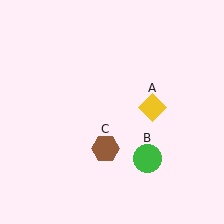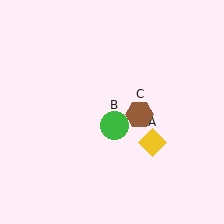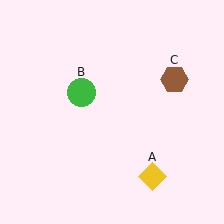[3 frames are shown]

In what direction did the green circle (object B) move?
The green circle (object B) moved up and to the left.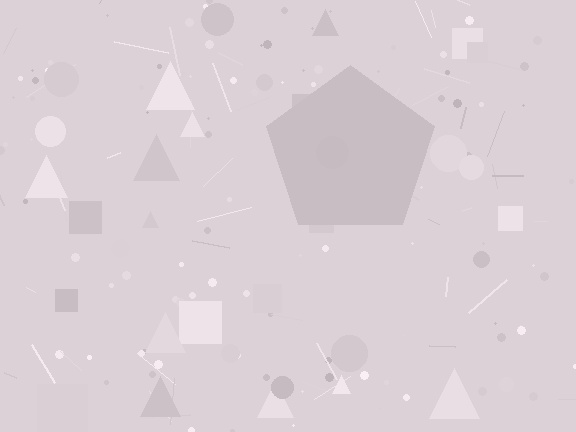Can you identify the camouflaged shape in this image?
The camouflaged shape is a pentagon.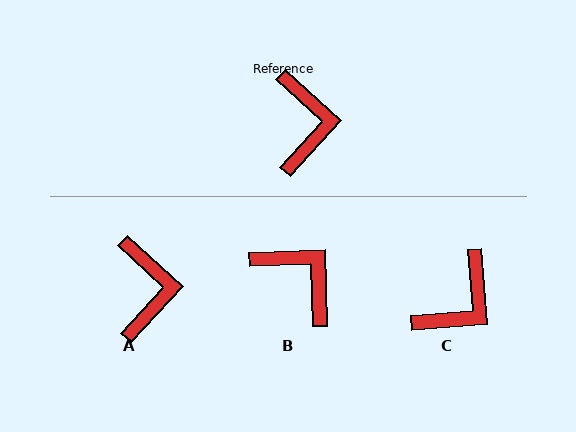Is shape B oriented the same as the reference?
No, it is off by about 44 degrees.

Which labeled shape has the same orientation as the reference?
A.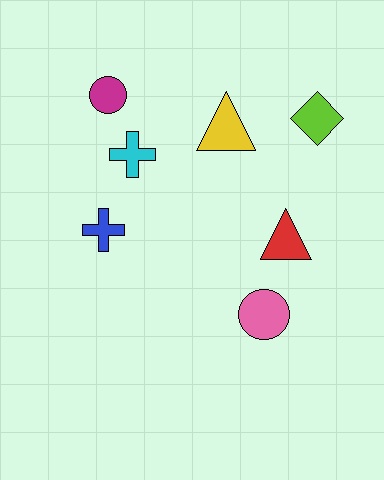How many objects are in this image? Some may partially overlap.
There are 7 objects.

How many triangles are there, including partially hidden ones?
There are 2 triangles.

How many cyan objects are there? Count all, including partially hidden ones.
There is 1 cyan object.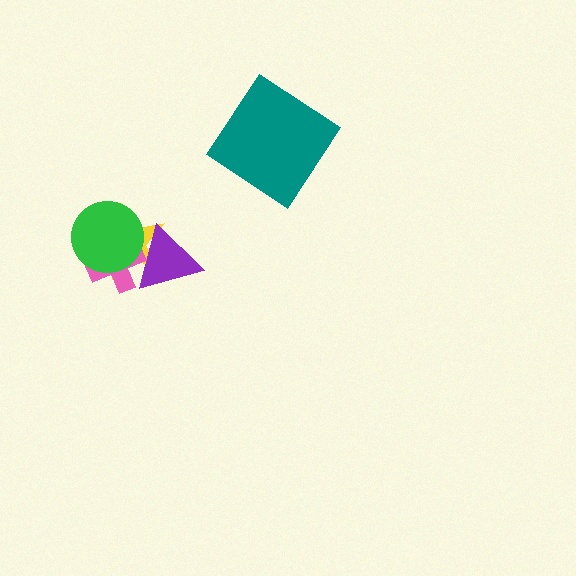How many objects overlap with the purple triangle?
3 objects overlap with the purple triangle.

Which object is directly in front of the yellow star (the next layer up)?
The purple triangle is directly in front of the yellow star.